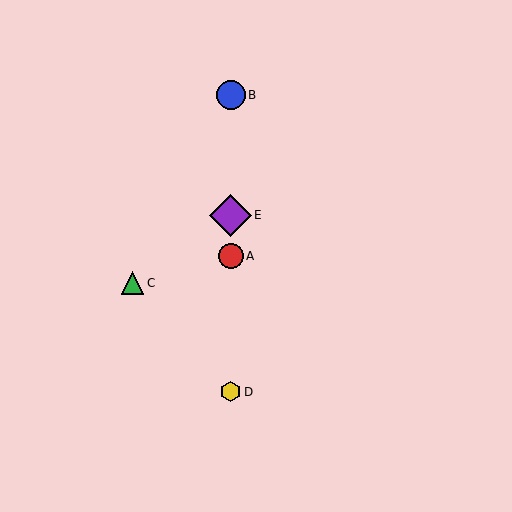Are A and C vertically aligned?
No, A is at x≈231 and C is at x≈133.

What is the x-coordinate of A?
Object A is at x≈231.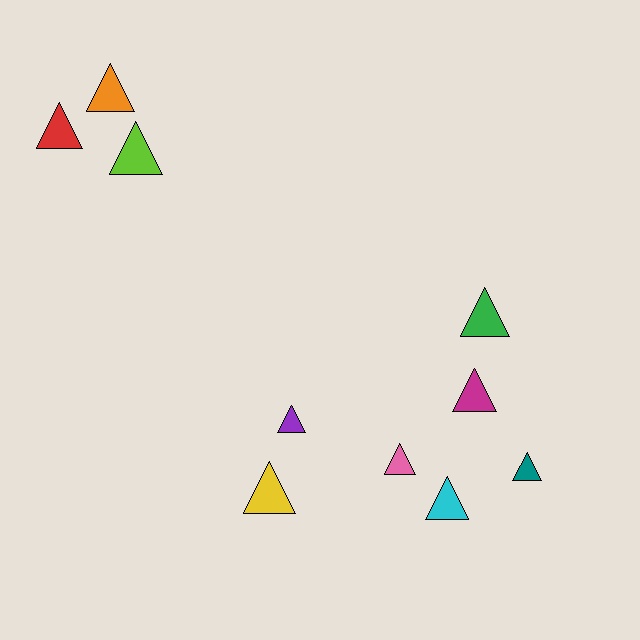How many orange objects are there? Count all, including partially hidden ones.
There is 1 orange object.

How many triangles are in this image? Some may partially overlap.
There are 10 triangles.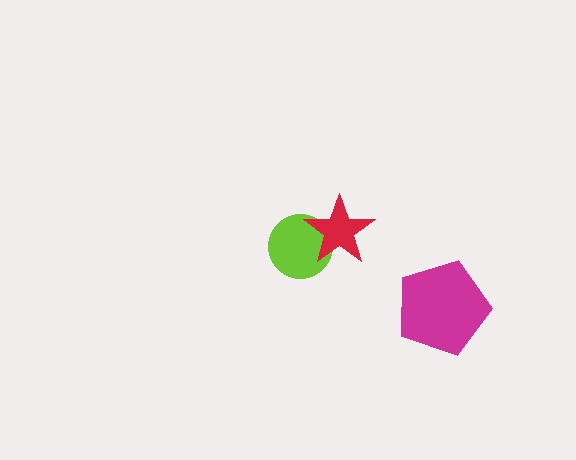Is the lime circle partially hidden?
Yes, it is partially covered by another shape.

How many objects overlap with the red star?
1 object overlaps with the red star.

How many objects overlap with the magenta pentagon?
0 objects overlap with the magenta pentagon.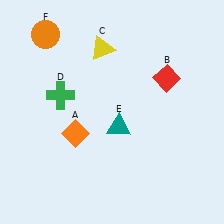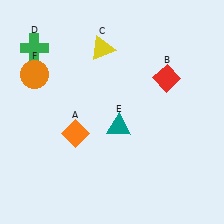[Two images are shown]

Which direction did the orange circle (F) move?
The orange circle (F) moved down.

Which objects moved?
The objects that moved are: the green cross (D), the orange circle (F).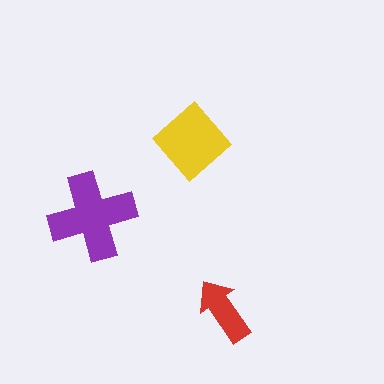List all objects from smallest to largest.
The red arrow, the yellow diamond, the purple cross.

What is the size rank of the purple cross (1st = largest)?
1st.